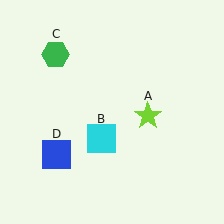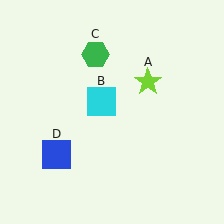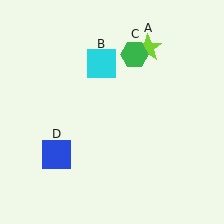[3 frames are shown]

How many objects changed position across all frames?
3 objects changed position: lime star (object A), cyan square (object B), green hexagon (object C).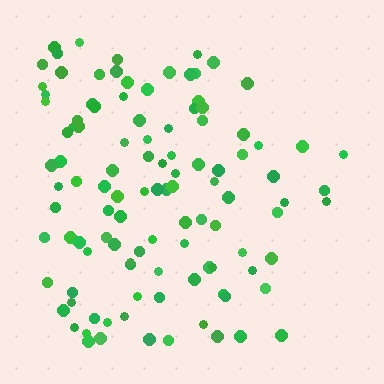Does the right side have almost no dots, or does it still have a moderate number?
Still a moderate number, just noticeably fewer than the left.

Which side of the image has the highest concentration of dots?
The left.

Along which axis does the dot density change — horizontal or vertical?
Horizontal.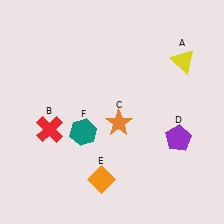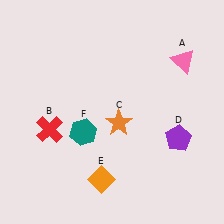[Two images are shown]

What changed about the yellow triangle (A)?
In Image 1, A is yellow. In Image 2, it changed to pink.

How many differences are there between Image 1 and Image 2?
There is 1 difference between the two images.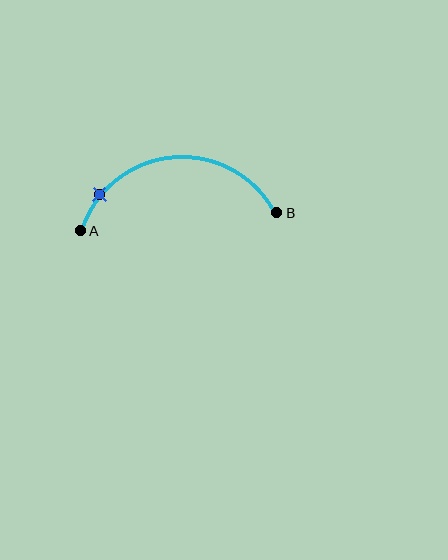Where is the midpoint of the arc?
The arc midpoint is the point on the curve farthest from the straight line joining A and B. It sits above that line.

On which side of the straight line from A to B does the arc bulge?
The arc bulges above the straight line connecting A and B.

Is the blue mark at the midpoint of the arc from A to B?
No. The blue mark lies on the arc but is closer to endpoint A. The arc midpoint would be at the point on the curve equidistant along the arc from both A and B.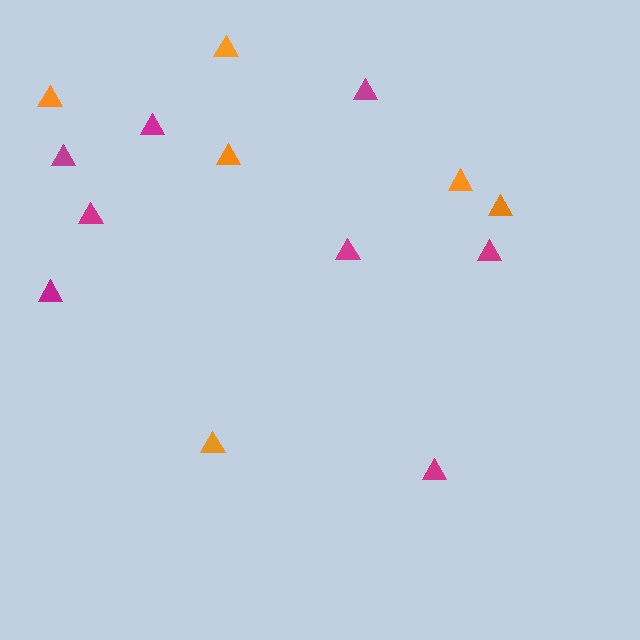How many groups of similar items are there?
There are 2 groups: one group of orange triangles (6) and one group of magenta triangles (8).